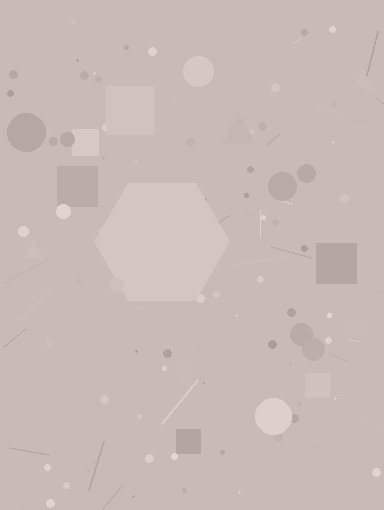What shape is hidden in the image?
A hexagon is hidden in the image.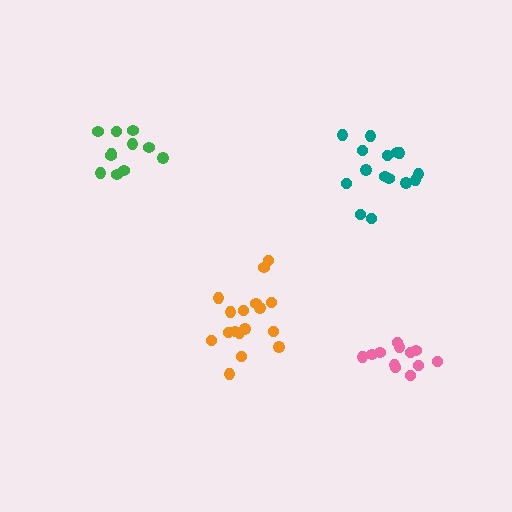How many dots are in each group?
Group 1: 17 dots, Group 2: 15 dots, Group 3: 12 dots, Group 4: 11 dots (55 total).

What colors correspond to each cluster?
The clusters are colored: orange, teal, pink, green.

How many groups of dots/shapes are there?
There are 4 groups.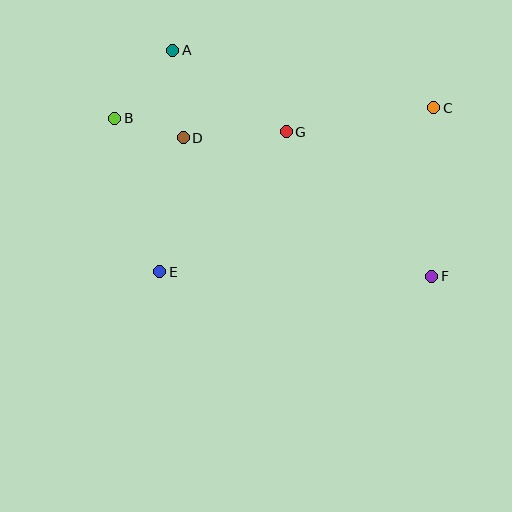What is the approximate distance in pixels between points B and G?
The distance between B and G is approximately 172 pixels.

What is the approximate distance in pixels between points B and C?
The distance between B and C is approximately 319 pixels.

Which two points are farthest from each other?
Points B and F are farthest from each other.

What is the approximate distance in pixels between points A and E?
The distance between A and E is approximately 222 pixels.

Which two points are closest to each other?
Points B and D are closest to each other.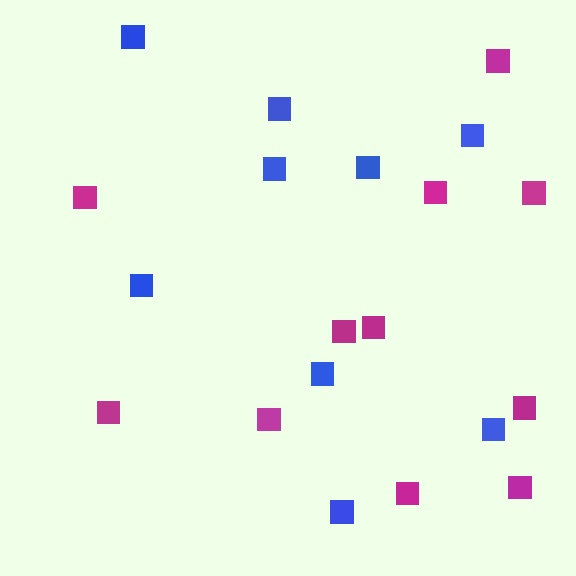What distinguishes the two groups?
There are 2 groups: one group of magenta squares (11) and one group of blue squares (9).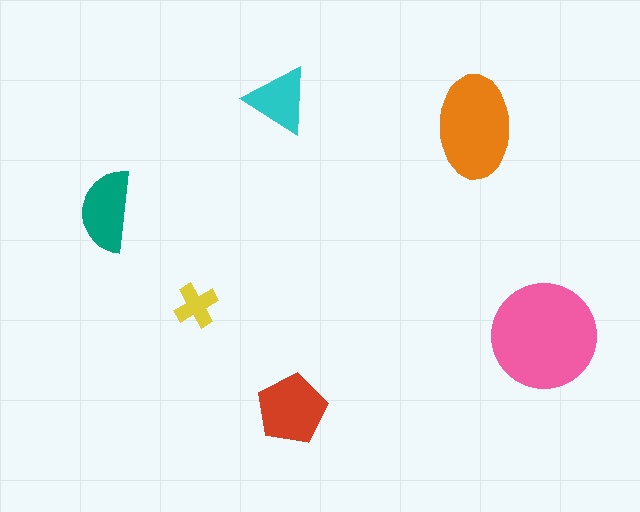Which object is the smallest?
The yellow cross.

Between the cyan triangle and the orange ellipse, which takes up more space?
The orange ellipse.